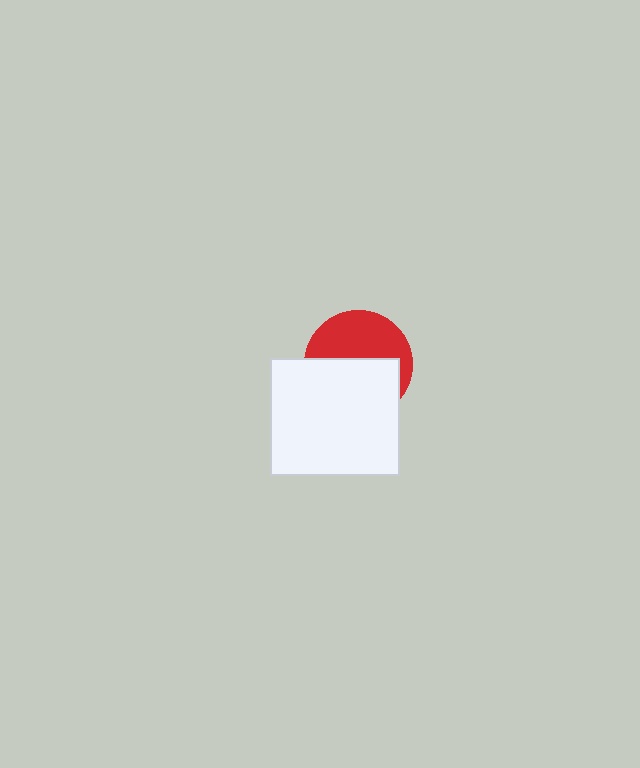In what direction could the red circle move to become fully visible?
The red circle could move up. That would shift it out from behind the white rectangle entirely.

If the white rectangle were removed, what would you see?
You would see the complete red circle.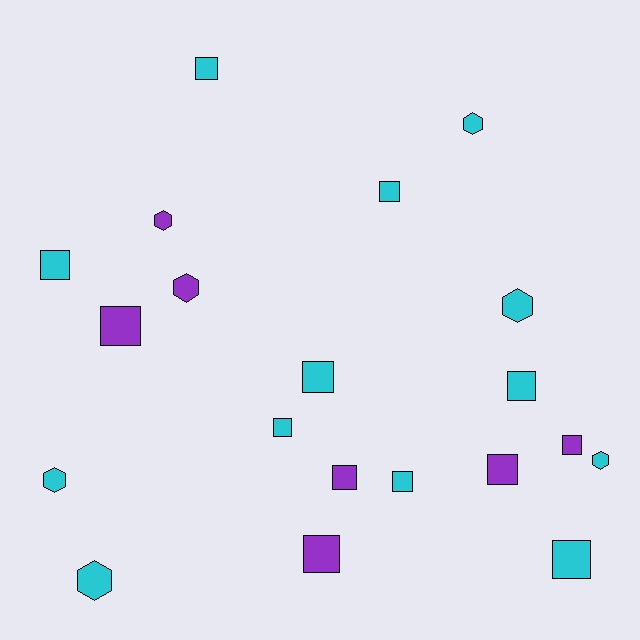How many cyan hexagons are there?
There are 5 cyan hexagons.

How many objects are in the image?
There are 20 objects.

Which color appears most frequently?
Cyan, with 13 objects.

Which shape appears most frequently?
Square, with 13 objects.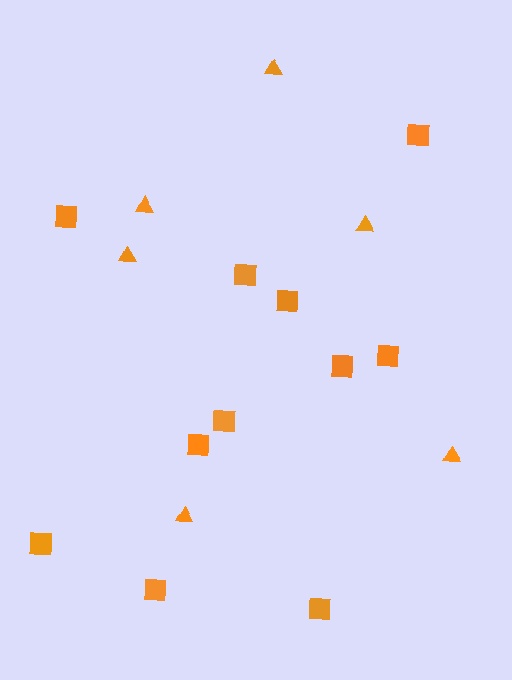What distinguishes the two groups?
There are 2 groups: one group of squares (11) and one group of triangles (6).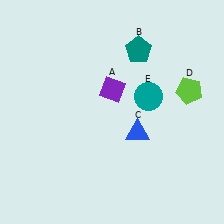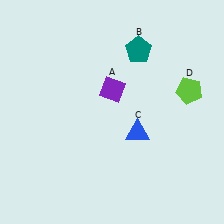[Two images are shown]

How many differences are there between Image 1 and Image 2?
There is 1 difference between the two images.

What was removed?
The teal circle (E) was removed in Image 2.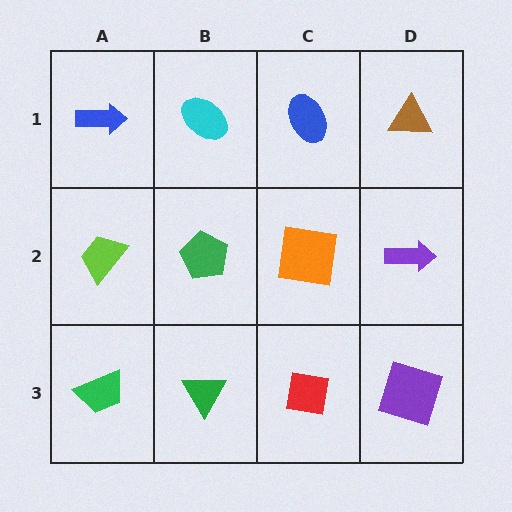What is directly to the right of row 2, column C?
A purple arrow.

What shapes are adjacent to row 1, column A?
A lime trapezoid (row 2, column A), a cyan ellipse (row 1, column B).